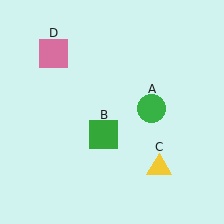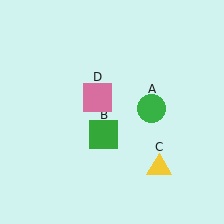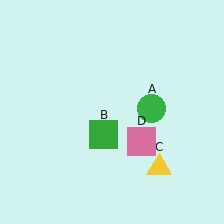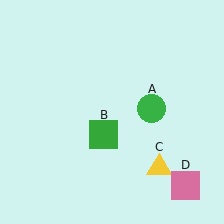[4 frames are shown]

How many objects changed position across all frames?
1 object changed position: pink square (object D).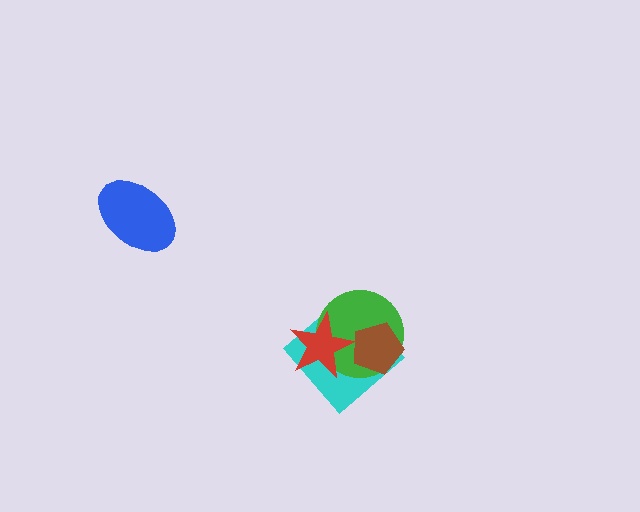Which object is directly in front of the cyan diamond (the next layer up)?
The green circle is directly in front of the cyan diamond.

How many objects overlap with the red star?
2 objects overlap with the red star.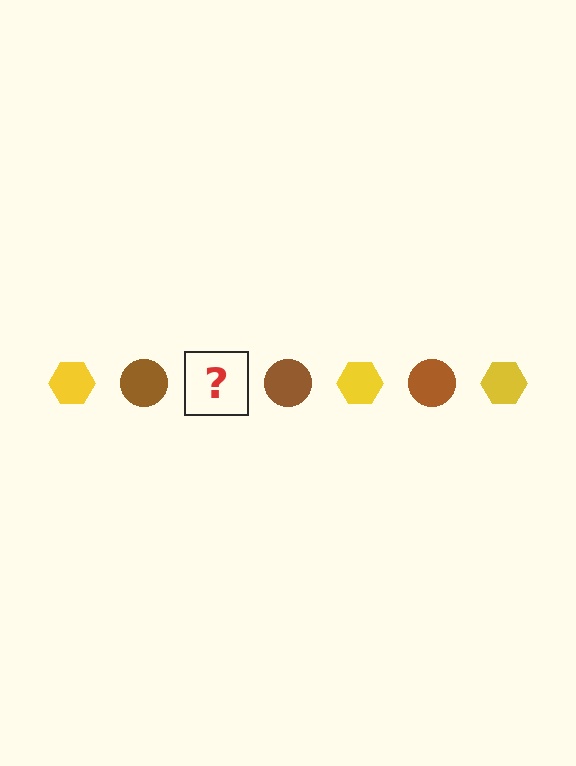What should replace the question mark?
The question mark should be replaced with a yellow hexagon.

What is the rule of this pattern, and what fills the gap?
The rule is that the pattern alternates between yellow hexagon and brown circle. The gap should be filled with a yellow hexagon.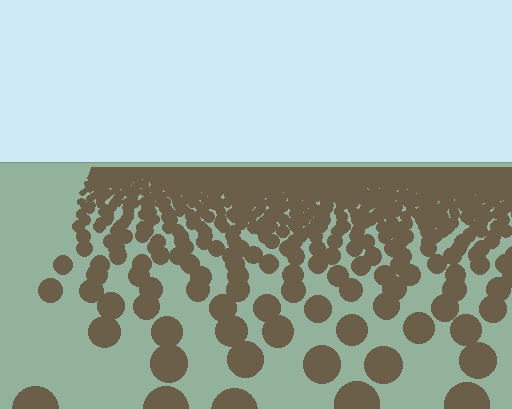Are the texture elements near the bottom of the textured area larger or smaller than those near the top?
Larger. Near the bottom, elements are closer to the viewer and appear at a bigger on-screen size.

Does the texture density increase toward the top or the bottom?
Density increases toward the top.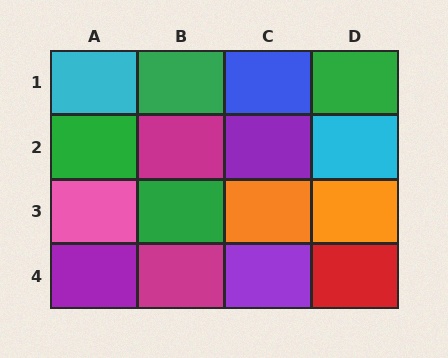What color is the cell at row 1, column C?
Blue.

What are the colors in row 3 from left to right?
Pink, green, orange, orange.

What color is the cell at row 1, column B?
Green.